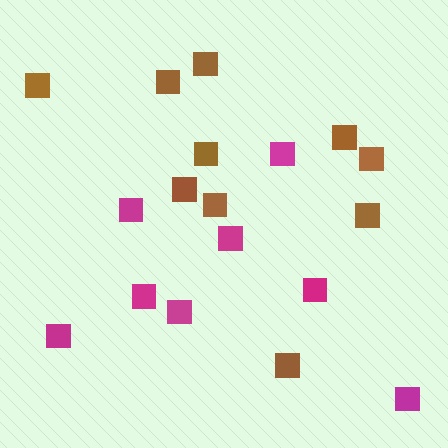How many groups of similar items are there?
There are 2 groups: one group of magenta squares (8) and one group of brown squares (10).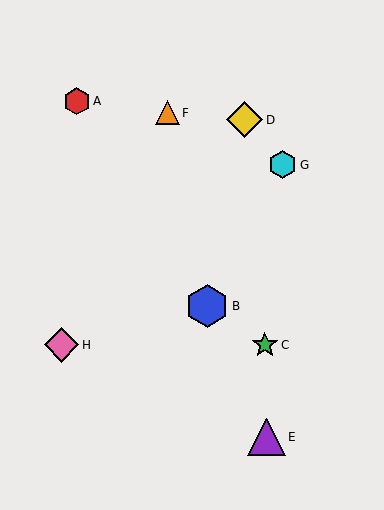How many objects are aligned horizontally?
2 objects (C, H) are aligned horizontally.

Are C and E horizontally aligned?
No, C is at y≈345 and E is at y≈437.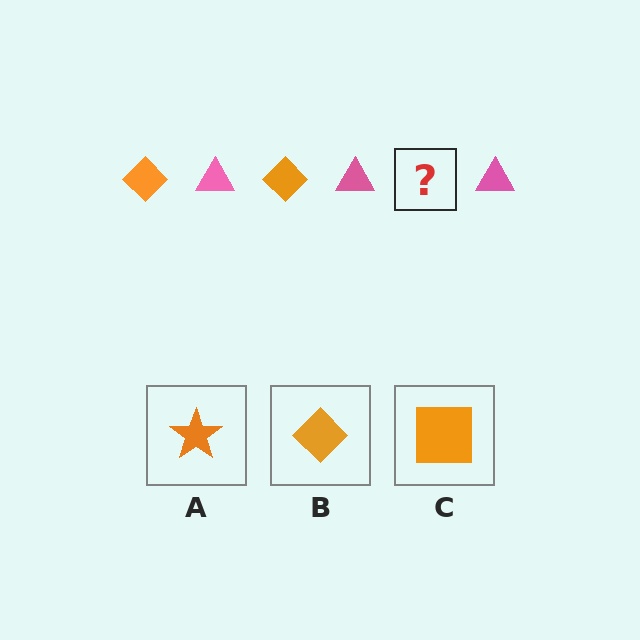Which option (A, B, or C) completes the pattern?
B.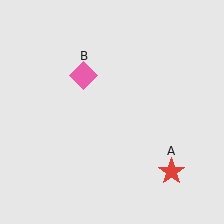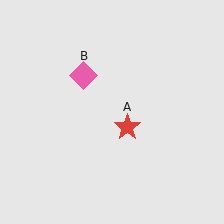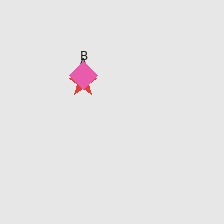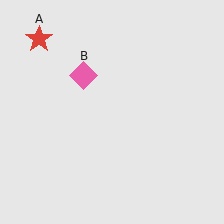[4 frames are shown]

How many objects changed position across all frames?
1 object changed position: red star (object A).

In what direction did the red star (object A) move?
The red star (object A) moved up and to the left.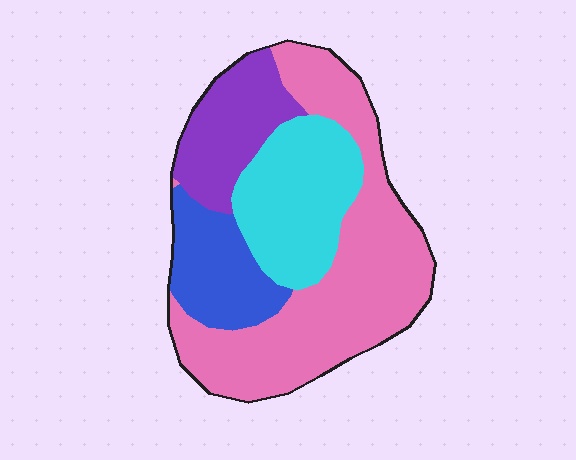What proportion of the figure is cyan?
Cyan takes up less than a quarter of the figure.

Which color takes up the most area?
Pink, at roughly 45%.